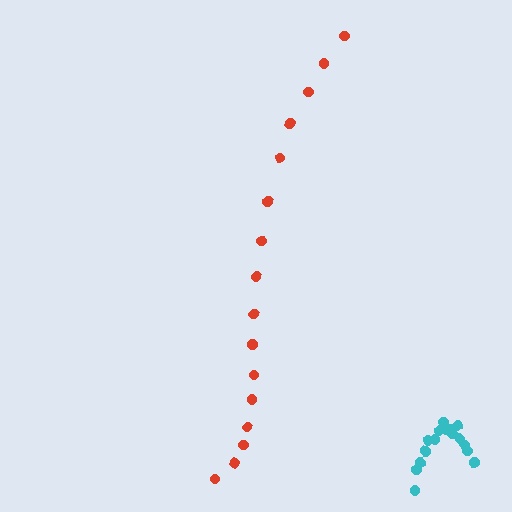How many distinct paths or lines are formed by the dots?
There are 2 distinct paths.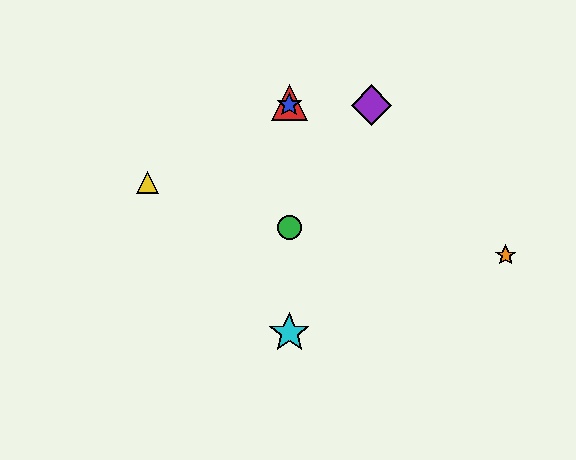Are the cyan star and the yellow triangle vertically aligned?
No, the cyan star is at x≈289 and the yellow triangle is at x≈147.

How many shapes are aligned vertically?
4 shapes (the red triangle, the blue star, the green circle, the cyan star) are aligned vertically.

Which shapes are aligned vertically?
The red triangle, the blue star, the green circle, the cyan star are aligned vertically.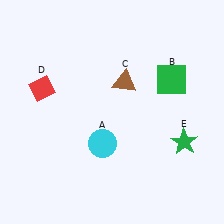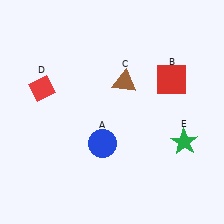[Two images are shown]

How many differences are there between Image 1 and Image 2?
There are 2 differences between the two images.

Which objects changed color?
A changed from cyan to blue. B changed from green to red.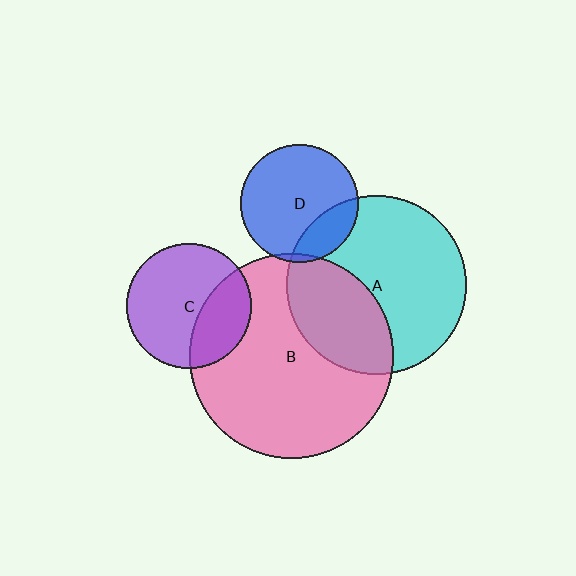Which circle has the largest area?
Circle B (pink).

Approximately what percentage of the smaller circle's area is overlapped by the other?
Approximately 35%.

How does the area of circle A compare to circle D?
Approximately 2.3 times.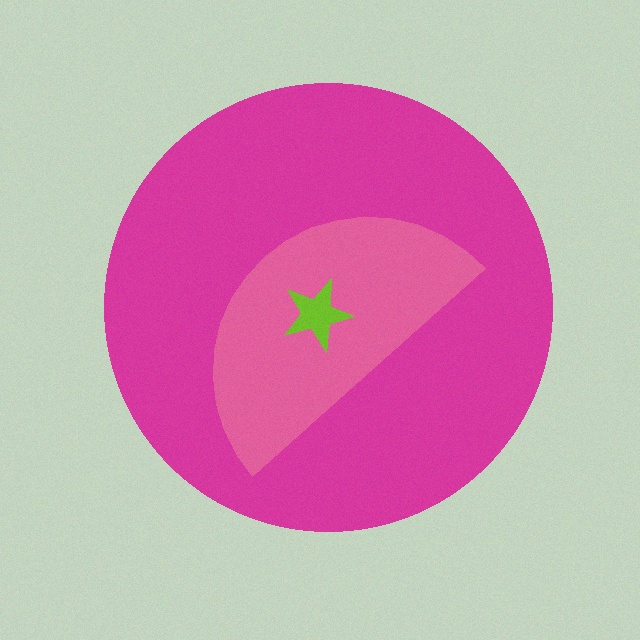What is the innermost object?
The lime star.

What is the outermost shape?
The magenta circle.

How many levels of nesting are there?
3.